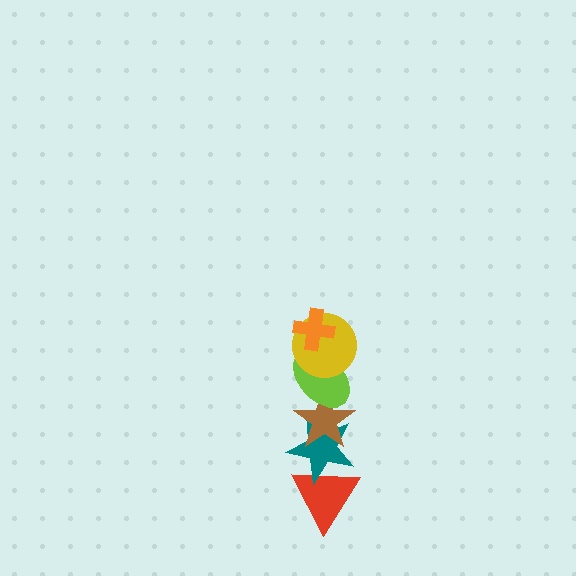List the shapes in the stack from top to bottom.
From top to bottom: the orange cross, the yellow circle, the lime ellipse, the brown star, the teal star, the red triangle.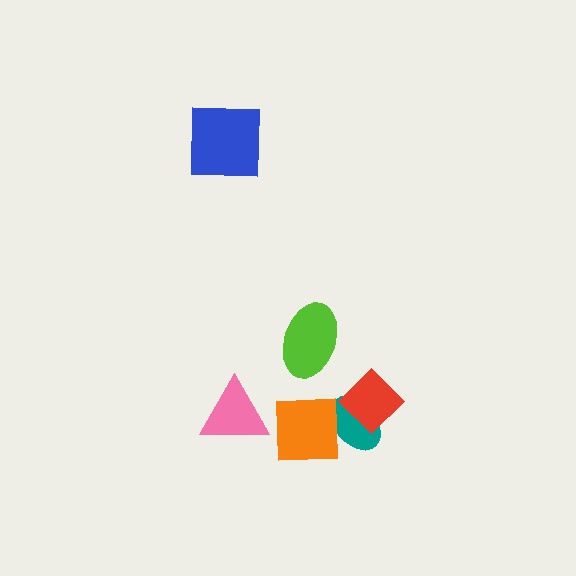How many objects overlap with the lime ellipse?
0 objects overlap with the lime ellipse.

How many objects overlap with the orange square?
1 object overlaps with the orange square.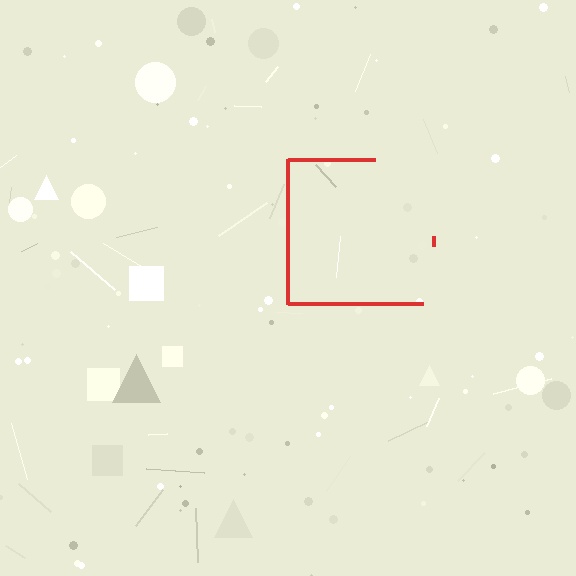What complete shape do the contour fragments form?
The contour fragments form a square.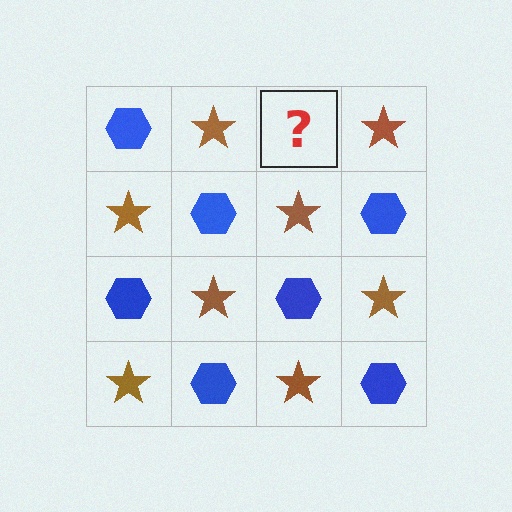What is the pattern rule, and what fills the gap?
The rule is that it alternates blue hexagon and brown star in a checkerboard pattern. The gap should be filled with a blue hexagon.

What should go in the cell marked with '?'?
The missing cell should contain a blue hexagon.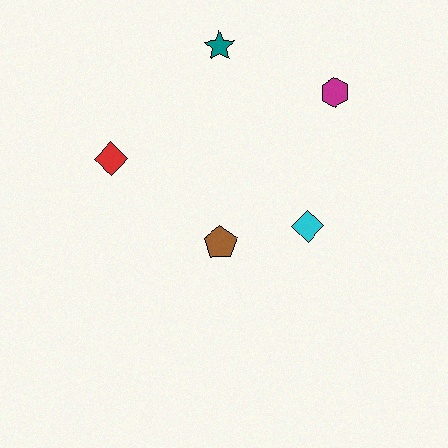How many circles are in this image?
There are no circles.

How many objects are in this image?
There are 5 objects.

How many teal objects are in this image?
There is 1 teal object.